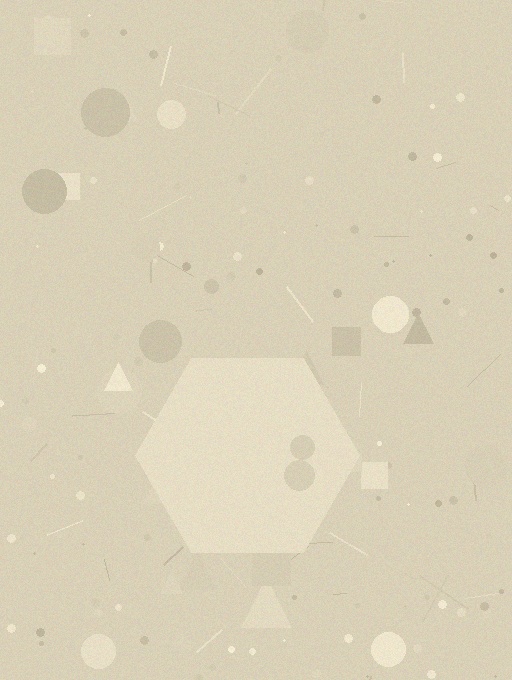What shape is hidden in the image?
A hexagon is hidden in the image.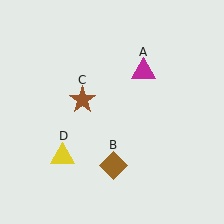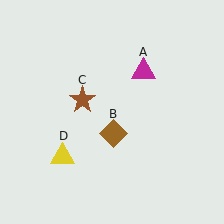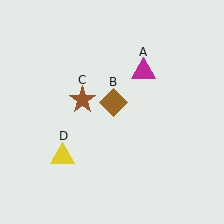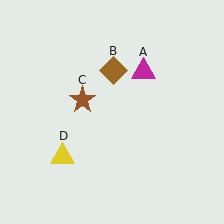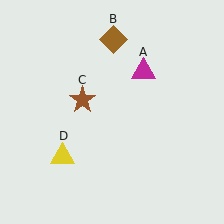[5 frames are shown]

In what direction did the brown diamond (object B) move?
The brown diamond (object B) moved up.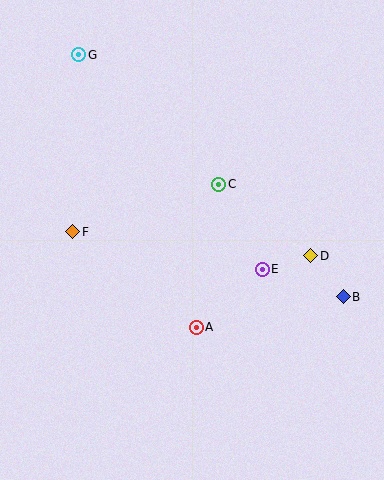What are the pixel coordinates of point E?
Point E is at (262, 269).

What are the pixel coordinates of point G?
Point G is at (79, 55).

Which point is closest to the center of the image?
Point C at (219, 184) is closest to the center.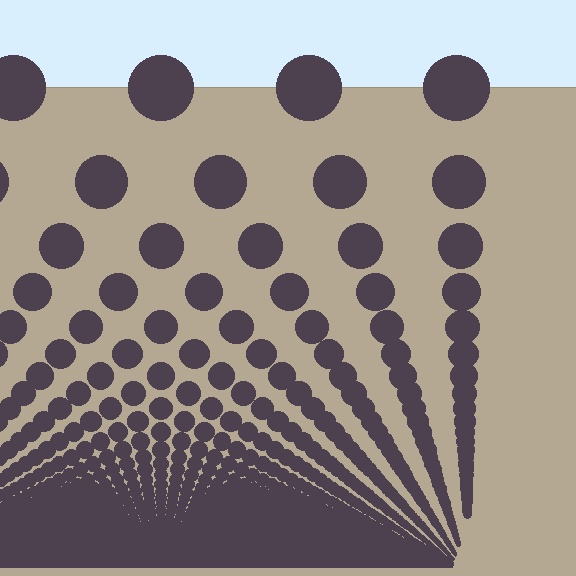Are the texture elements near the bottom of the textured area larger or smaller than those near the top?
Smaller. The gradient is inverted — elements near the bottom are smaller and denser.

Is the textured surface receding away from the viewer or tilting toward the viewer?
The surface appears to tilt toward the viewer. Texture elements get larger and sparser toward the top.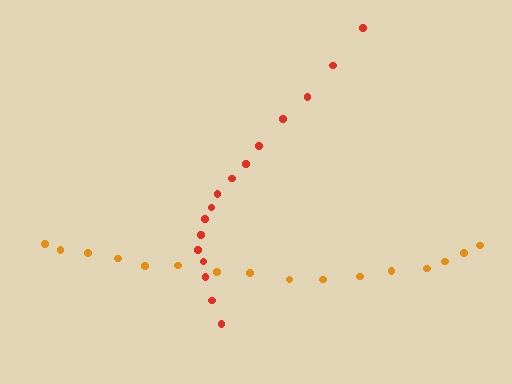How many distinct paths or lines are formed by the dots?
There are 2 distinct paths.